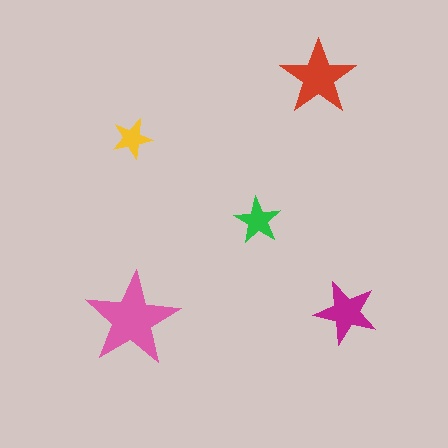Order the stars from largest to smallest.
the pink one, the red one, the magenta one, the green one, the yellow one.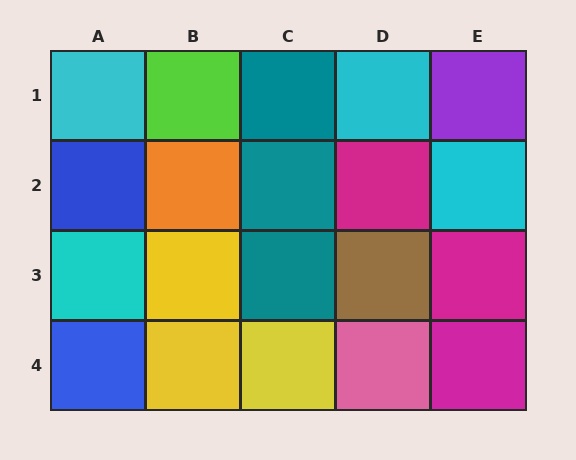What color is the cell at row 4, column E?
Magenta.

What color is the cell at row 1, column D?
Cyan.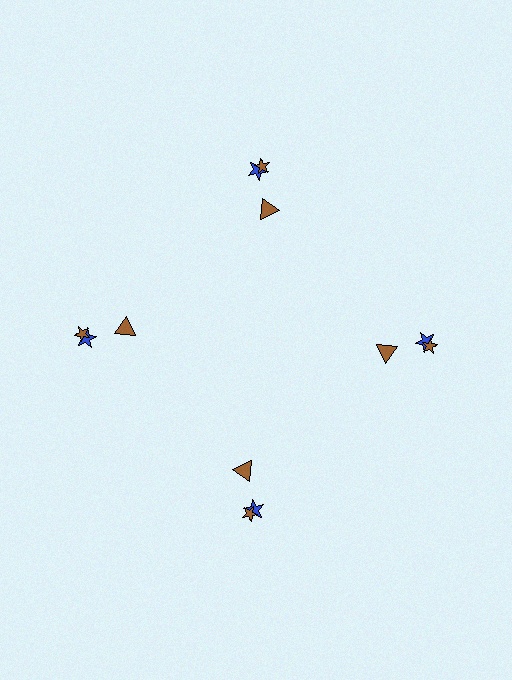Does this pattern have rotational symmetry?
Yes, this pattern has 4-fold rotational symmetry. It looks the same after rotating 90 degrees around the center.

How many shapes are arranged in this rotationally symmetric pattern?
There are 12 shapes, arranged in 4 groups of 3.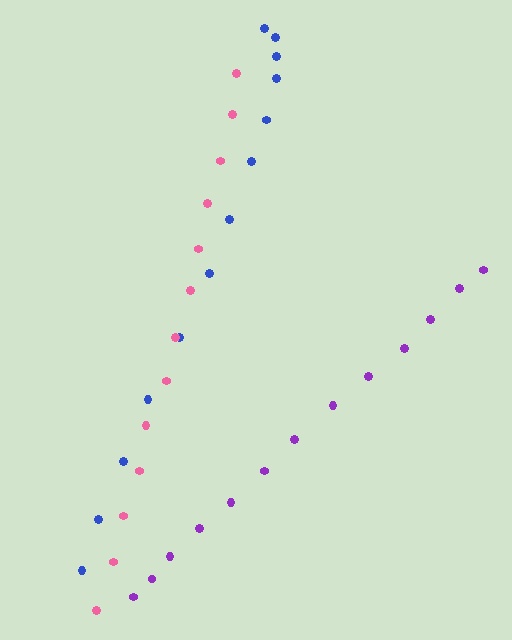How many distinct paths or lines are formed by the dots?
There are 3 distinct paths.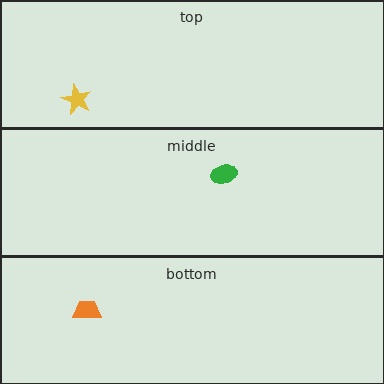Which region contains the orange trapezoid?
The bottom region.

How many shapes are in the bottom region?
1.